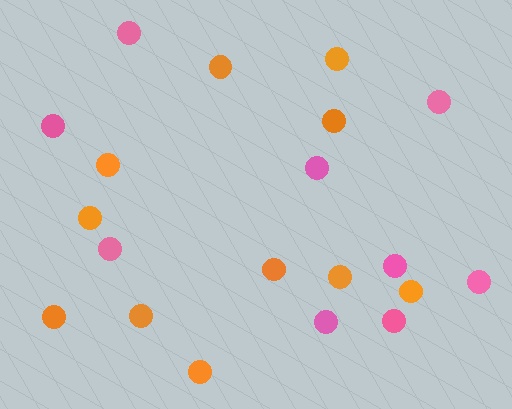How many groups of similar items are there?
There are 2 groups: one group of pink circles (9) and one group of orange circles (11).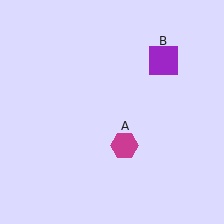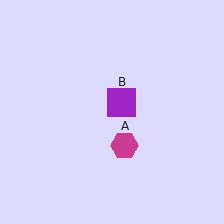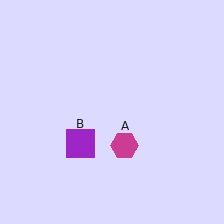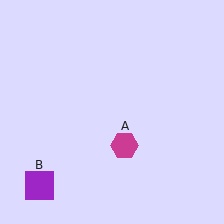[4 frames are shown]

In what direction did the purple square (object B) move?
The purple square (object B) moved down and to the left.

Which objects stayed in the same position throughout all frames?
Magenta hexagon (object A) remained stationary.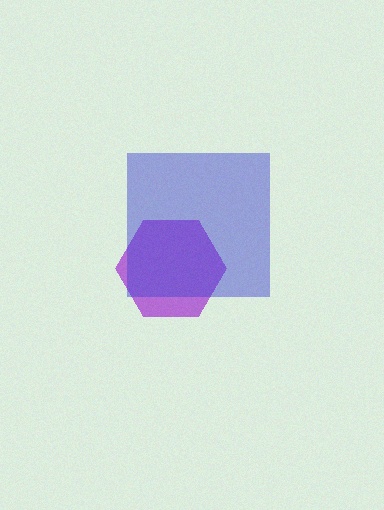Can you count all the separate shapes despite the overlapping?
Yes, there are 2 separate shapes.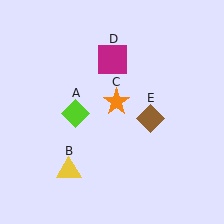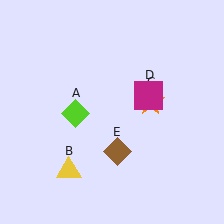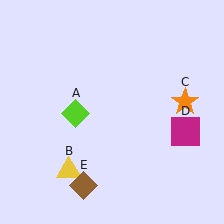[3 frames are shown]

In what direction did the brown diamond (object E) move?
The brown diamond (object E) moved down and to the left.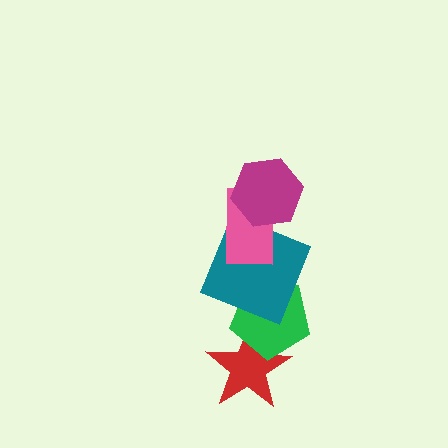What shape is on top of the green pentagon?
The teal square is on top of the green pentagon.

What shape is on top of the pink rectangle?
The magenta hexagon is on top of the pink rectangle.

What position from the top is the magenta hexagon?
The magenta hexagon is 1st from the top.